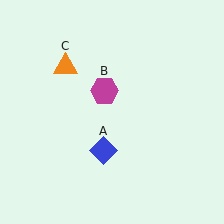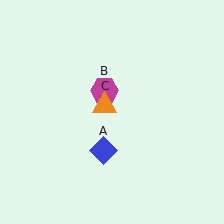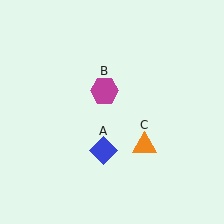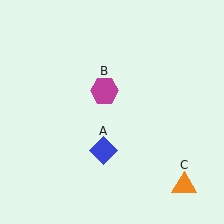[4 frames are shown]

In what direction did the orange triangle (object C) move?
The orange triangle (object C) moved down and to the right.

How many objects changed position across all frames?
1 object changed position: orange triangle (object C).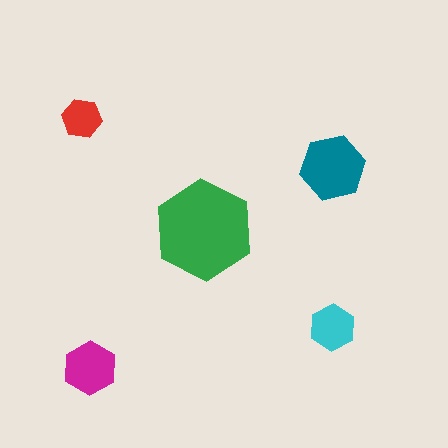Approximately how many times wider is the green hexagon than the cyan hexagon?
About 2 times wider.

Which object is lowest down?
The magenta hexagon is bottommost.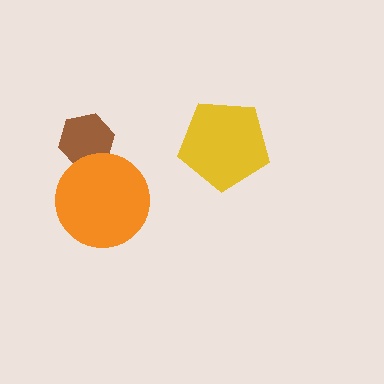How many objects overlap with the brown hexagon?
1 object overlaps with the brown hexagon.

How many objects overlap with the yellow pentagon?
0 objects overlap with the yellow pentagon.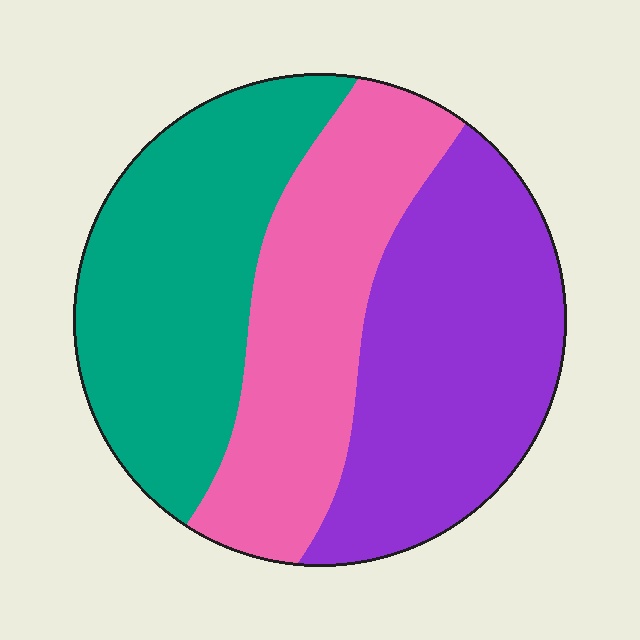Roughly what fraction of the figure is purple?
Purple takes up between a quarter and a half of the figure.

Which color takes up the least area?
Pink, at roughly 30%.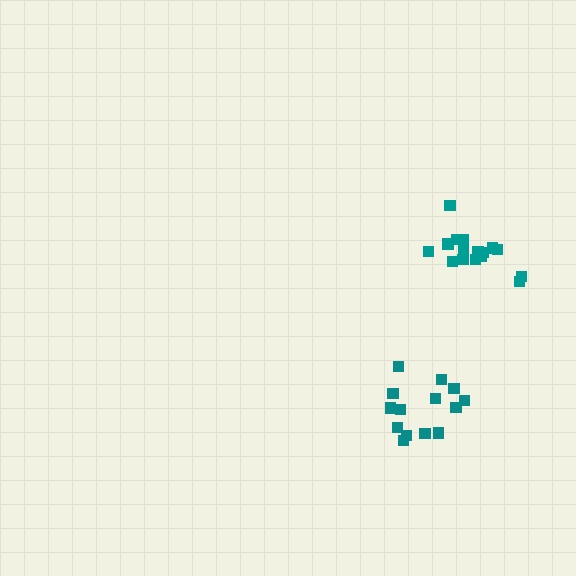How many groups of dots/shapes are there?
There are 2 groups.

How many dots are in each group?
Group 1: 14 dots, Group 2: 16 dots (30 total).